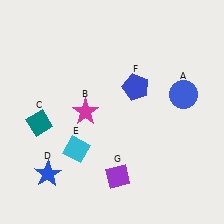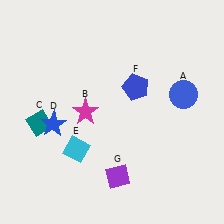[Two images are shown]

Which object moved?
The blue star (D) moved up.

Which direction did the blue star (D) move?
The blue star (D) moved up.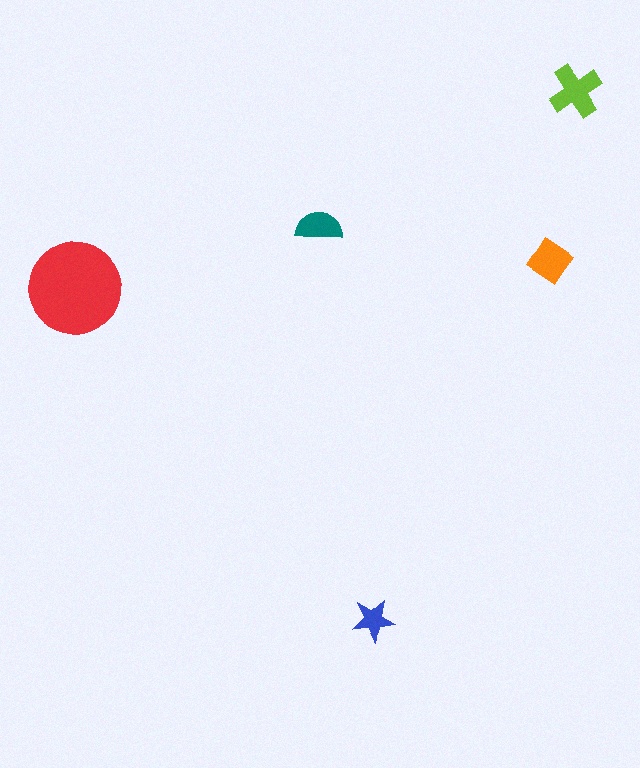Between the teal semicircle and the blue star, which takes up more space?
The teal semicircle.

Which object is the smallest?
The blue star.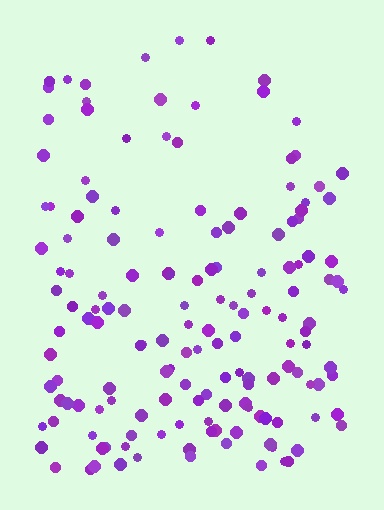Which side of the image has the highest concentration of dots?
The bottom.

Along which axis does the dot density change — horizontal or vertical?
Vertical.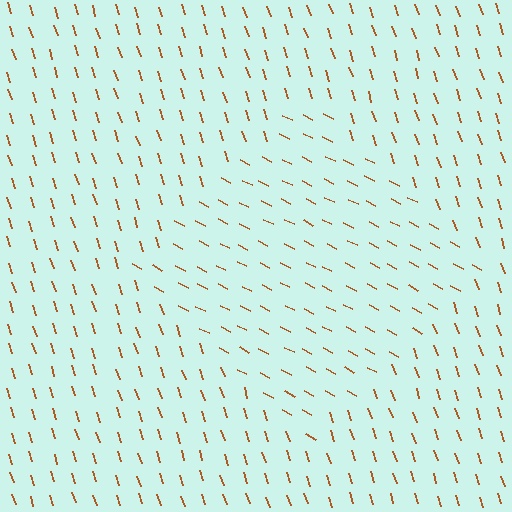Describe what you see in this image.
The image is filled with small brown line segments. A diamond region in the image has lines oriented differently from the surrounding lines, creating a visible texture boundary.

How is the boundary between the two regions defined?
The boundary is defined purely by a change in line orientation (approximately 45 degrees difference). All lines are the same color and thickness.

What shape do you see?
I see a diamond.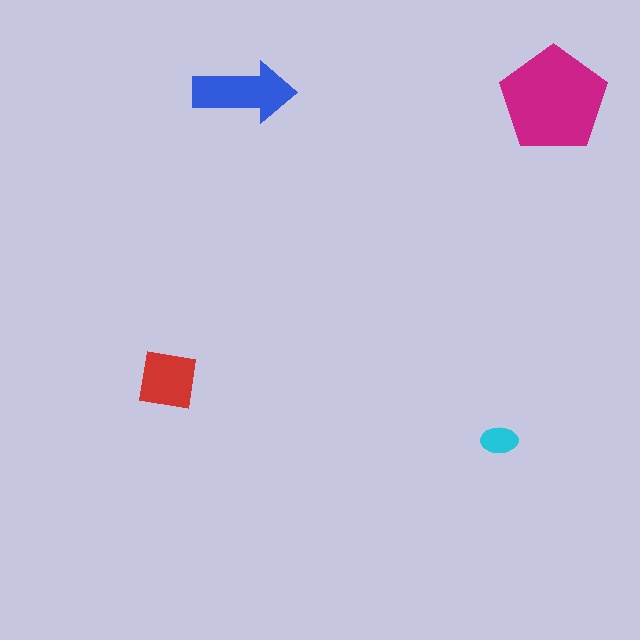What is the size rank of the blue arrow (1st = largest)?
2nd.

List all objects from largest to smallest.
The magenta pentagon, the blue arrow, the red square, the cyan ellipse.